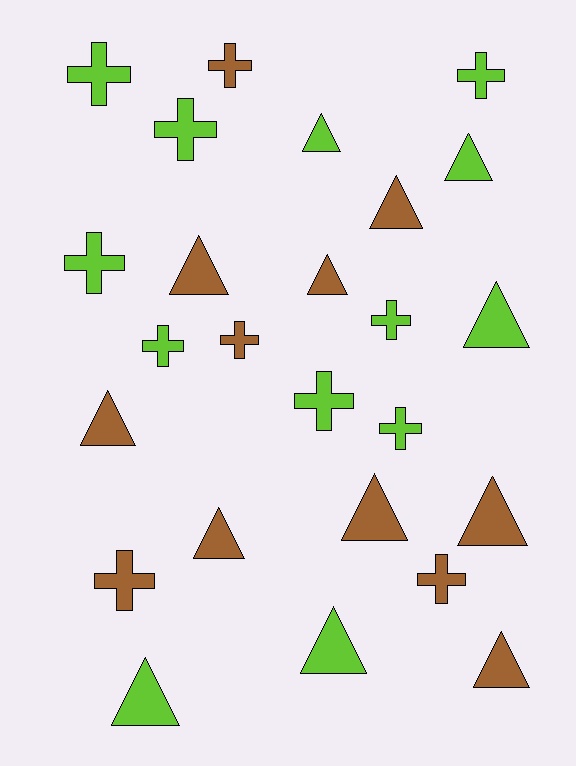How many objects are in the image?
There are 25 objects.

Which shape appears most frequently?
Triangle, with 13 objects.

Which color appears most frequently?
Lime, with 13 objects.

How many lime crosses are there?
There are 8 lime crosses.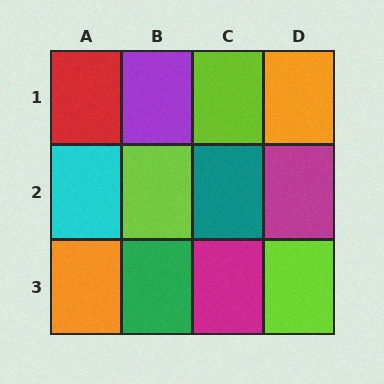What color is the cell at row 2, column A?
Cyan.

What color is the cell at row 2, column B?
Lime.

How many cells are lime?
3 cells are lime.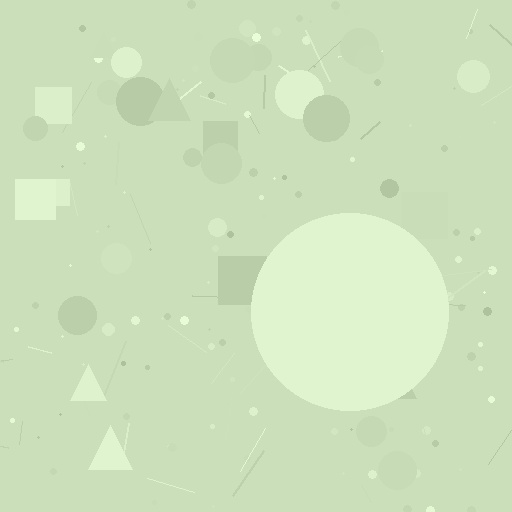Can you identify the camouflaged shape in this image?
The camouflaged shape is a circle.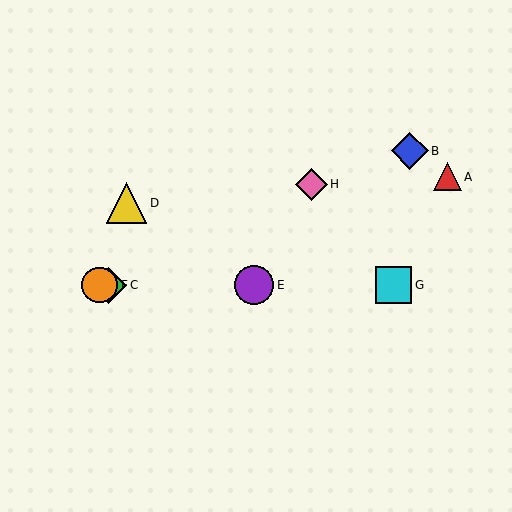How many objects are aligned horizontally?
4 objects (C, E, F, G) are aligned horizontally.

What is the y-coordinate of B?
Object B is at y≈151.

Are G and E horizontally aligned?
Yes, both are at y≈285.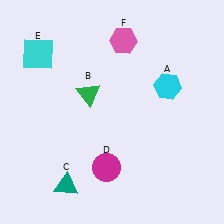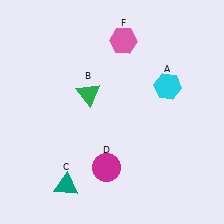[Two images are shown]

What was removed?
The cyan square (E) was removed in Image 2.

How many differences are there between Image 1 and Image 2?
There is 1 difference between the two images.